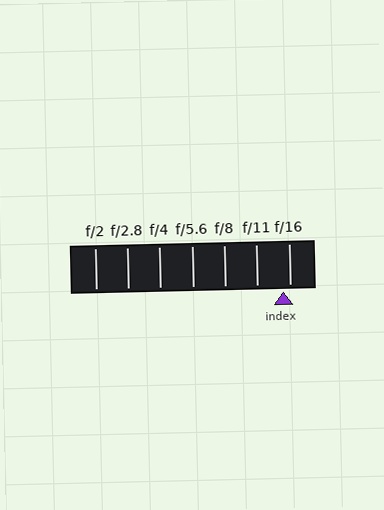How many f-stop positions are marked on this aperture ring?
There are 7 f-stop positions marked.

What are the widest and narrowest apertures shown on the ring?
The widest aperture shown is f/2 and the narrowest is f/16.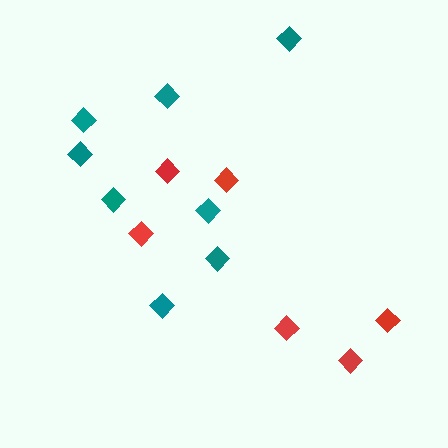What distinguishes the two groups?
There are 2 groups: one group of teal diamonds (8) and one group of red diamonds (6).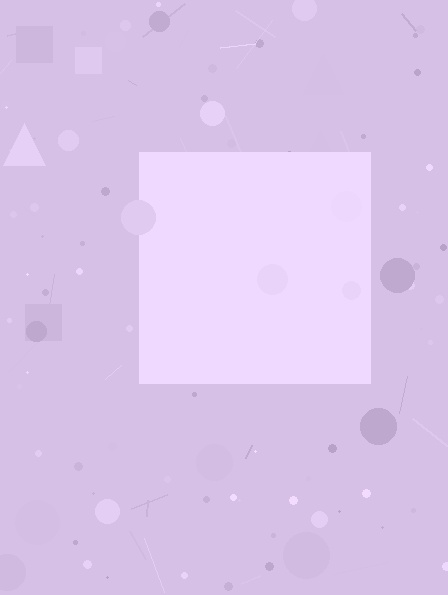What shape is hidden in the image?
A square is hidden in the image.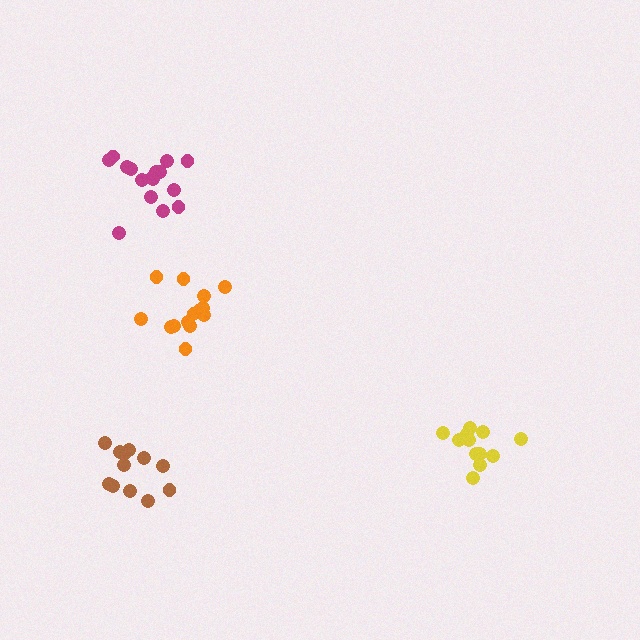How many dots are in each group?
Group 1: 14 dots, Group 2: 12 dots, Group 3: 17 dots, Group 4: 12 dots (55 total).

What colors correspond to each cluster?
The clusters are colored: orange, brown, magenta, yellow.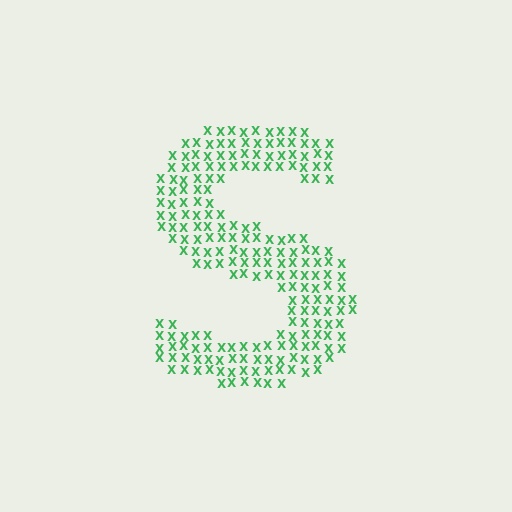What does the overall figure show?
The overall figure shows the letter S.